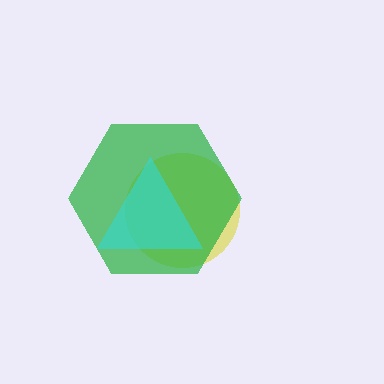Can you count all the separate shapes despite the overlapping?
Yes, there are 3 separate shapes.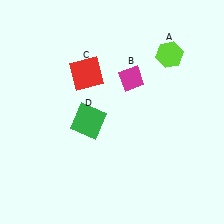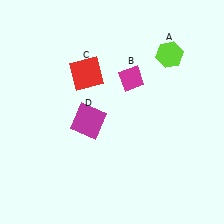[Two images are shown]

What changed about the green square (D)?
In Image 1, D is green. In Image 2, it changed to magenta.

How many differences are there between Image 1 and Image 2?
There is 1 difference between the two images.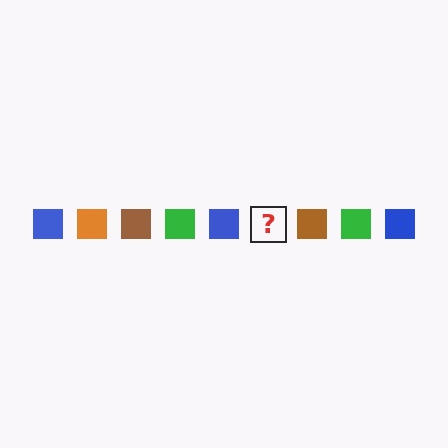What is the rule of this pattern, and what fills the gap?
The rule is that the pattern cycles through blue, orange, brown, green squares. The gap should be filled with an orange square.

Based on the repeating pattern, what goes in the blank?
The blank should be an orange square.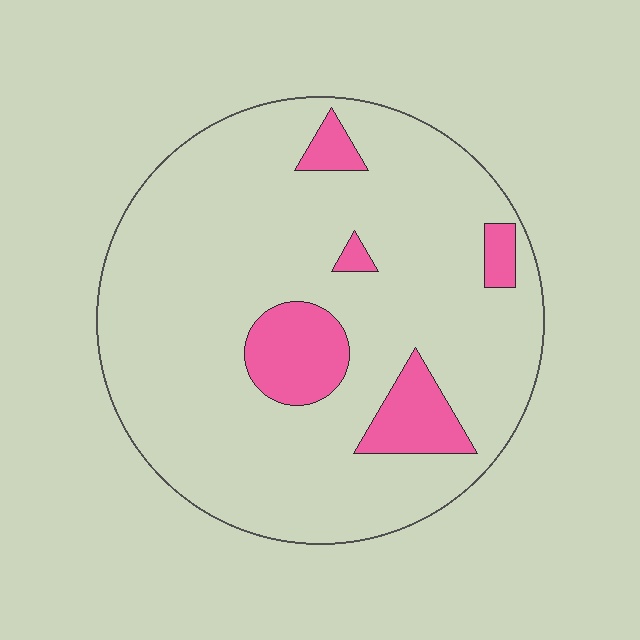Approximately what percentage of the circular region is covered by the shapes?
Approximately 15%.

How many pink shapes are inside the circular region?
5.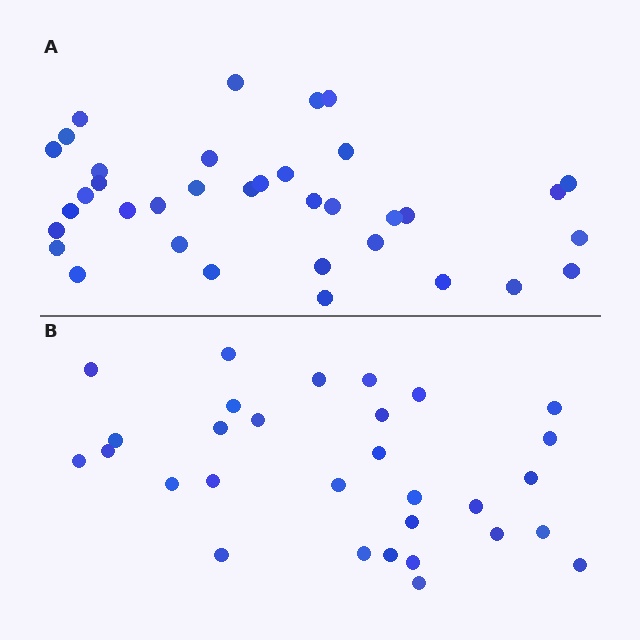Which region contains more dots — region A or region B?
Region A (the top region) has more dots.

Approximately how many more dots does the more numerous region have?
Region A has about 6 more dots than region B.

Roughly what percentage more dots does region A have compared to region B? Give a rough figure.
About 20% more.